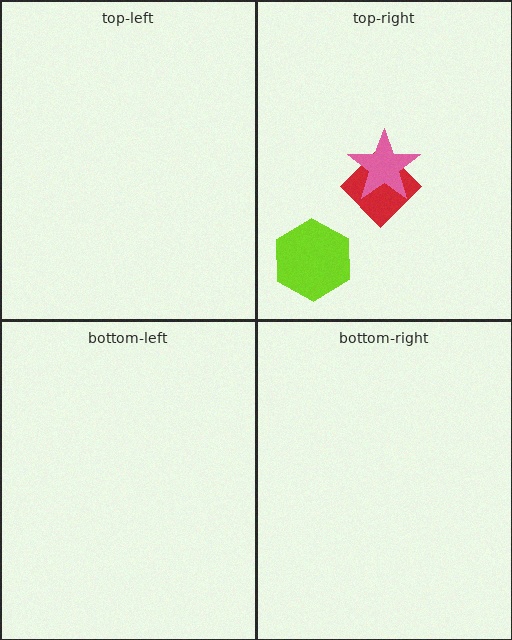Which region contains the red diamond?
The top-right region.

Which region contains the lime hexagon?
The top-right region.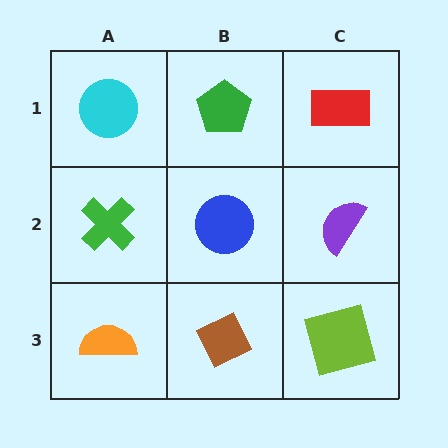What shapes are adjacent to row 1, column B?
A blue circle (row 2, column B), a cyan circle (row 1, column A), a red rectangle (row 1, column C).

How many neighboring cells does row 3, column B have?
3.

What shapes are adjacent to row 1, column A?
A green cross (row 2, column A), a green pentagon (row 1, column B).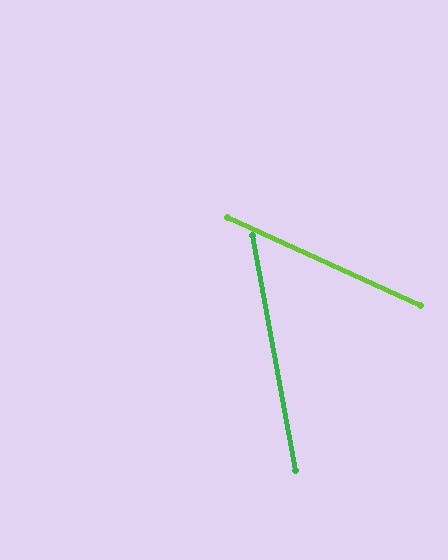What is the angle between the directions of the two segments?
Approximately 55 degrees.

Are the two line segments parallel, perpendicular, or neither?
Neither parallel nor perpendicular — they differ by about 55°.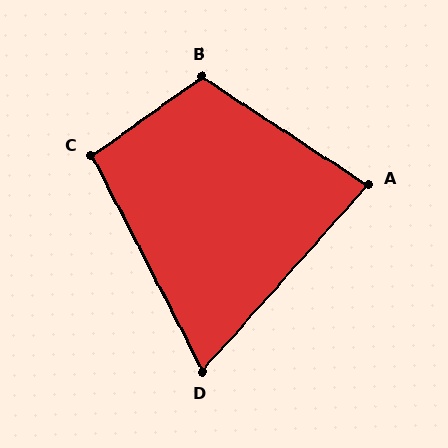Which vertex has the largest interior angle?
B, at approximately 111 degrees.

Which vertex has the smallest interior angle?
D, at approximately 69 degrees.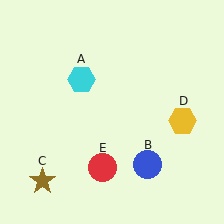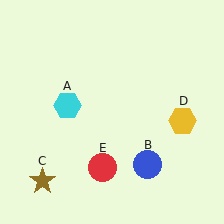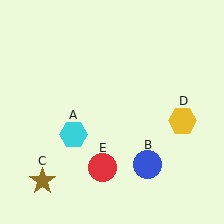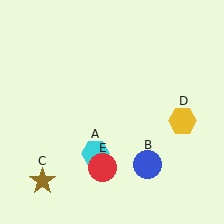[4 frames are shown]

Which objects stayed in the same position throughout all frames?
Blue circle (object B) and brown star (object C) and yellow hexagon (object D) and red circle (object E) remained stationary.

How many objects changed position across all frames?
1 object changed position: cyan hexagon (object A).